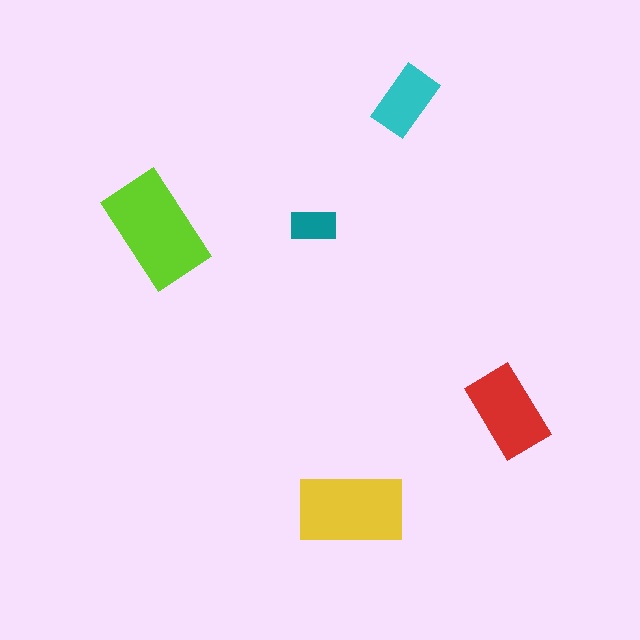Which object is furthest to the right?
The red rectangle is rightmost.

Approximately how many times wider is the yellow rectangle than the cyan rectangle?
About 1.5 times wider.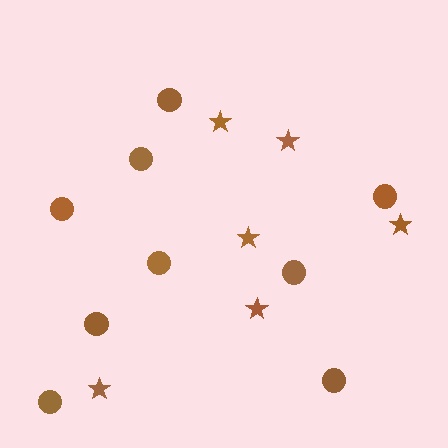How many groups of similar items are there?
There are 2 groups: one group of circles (9) and one group of stars (6).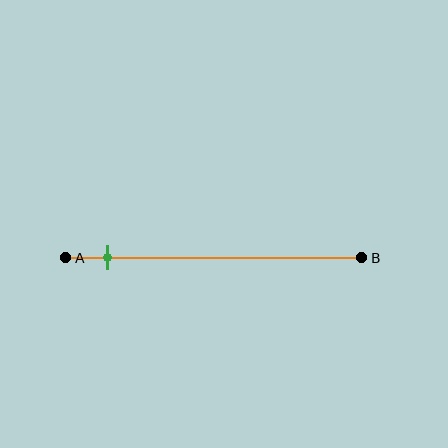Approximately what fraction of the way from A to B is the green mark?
The green mark is approximately 15% of the way from A to B.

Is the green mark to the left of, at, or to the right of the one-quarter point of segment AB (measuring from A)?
The green mark is to the left of the one-quarter point of segment AB.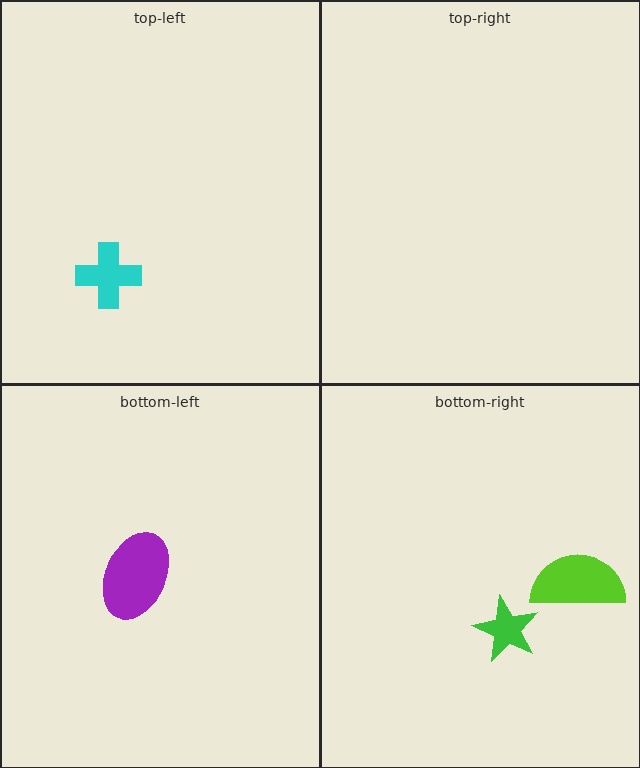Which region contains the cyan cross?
The top-left region.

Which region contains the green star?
The bottom-right region.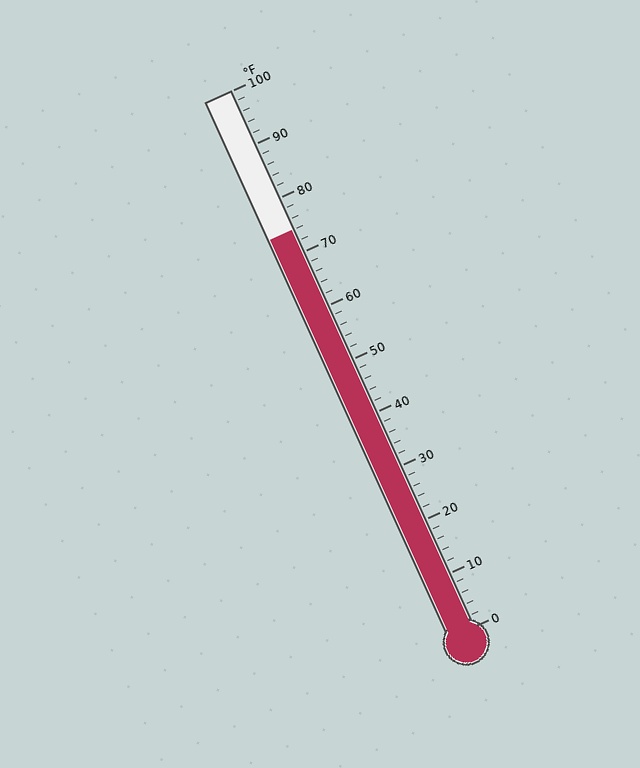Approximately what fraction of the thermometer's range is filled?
The thermometer is filled to approximately 75% of its range.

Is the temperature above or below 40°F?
The temperature is above 40°F.